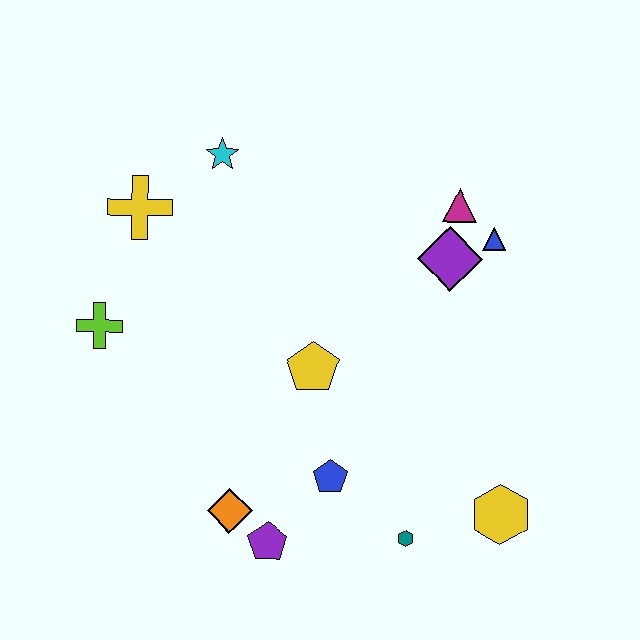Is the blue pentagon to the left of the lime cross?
No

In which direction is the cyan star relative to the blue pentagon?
The cyan star is above the blue pentagon.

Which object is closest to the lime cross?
The yellow cross is closest to the lime cross.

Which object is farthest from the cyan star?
The yellow hexagon is farthest from the cyan star.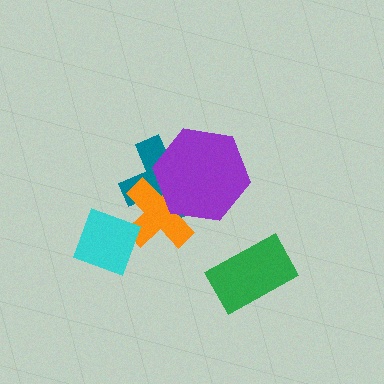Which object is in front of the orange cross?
The purple hexagon is in front of the orange cross.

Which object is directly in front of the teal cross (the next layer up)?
The orange cross is directly in front of the teal cross.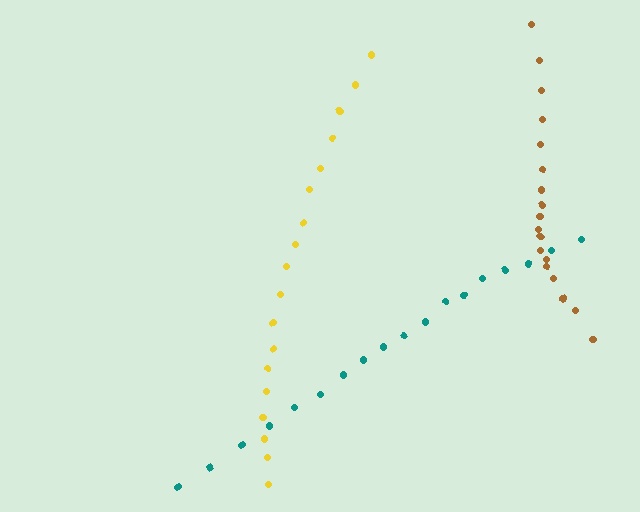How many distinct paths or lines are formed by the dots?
There are 3 distinct paths.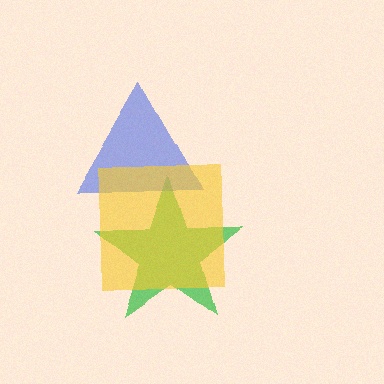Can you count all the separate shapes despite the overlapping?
Yes, there are 3 separate shapes.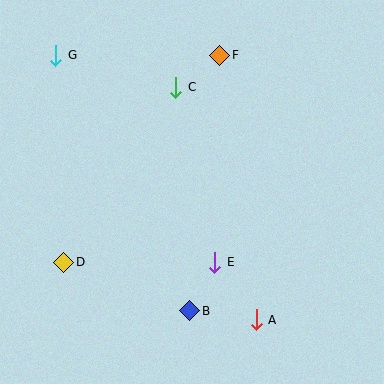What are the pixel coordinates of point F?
Point F is at (220, 56).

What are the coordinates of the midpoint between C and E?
The midpoint between C and E is at (195, 175).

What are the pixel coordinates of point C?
Point C is at (176, 87).